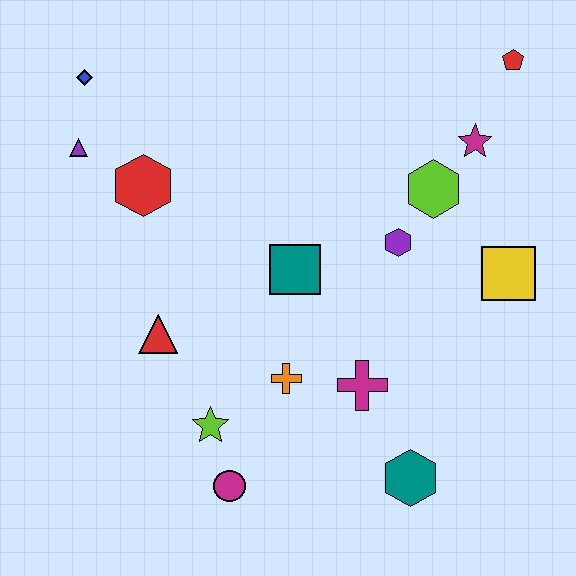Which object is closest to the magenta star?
The lime hexagon is closest to the magenta star.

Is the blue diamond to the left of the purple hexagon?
Yes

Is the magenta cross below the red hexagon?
Yes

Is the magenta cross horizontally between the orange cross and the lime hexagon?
Yes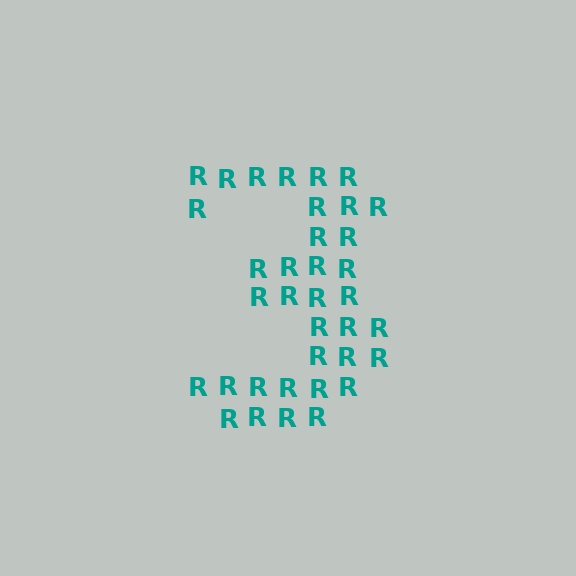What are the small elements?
The small elements are letter R's.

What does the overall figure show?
The overall figure shows the digit 3.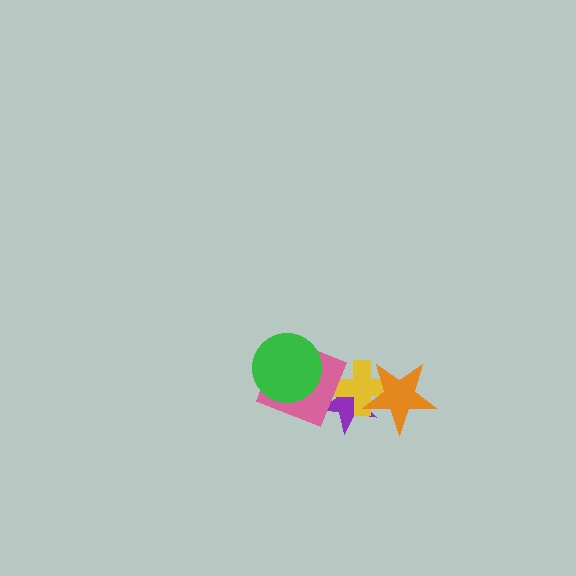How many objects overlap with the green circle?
1 object overlaps with the green circle.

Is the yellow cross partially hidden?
Yes, it is partially covered by another shape.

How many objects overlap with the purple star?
3 objects overlap with the purple star.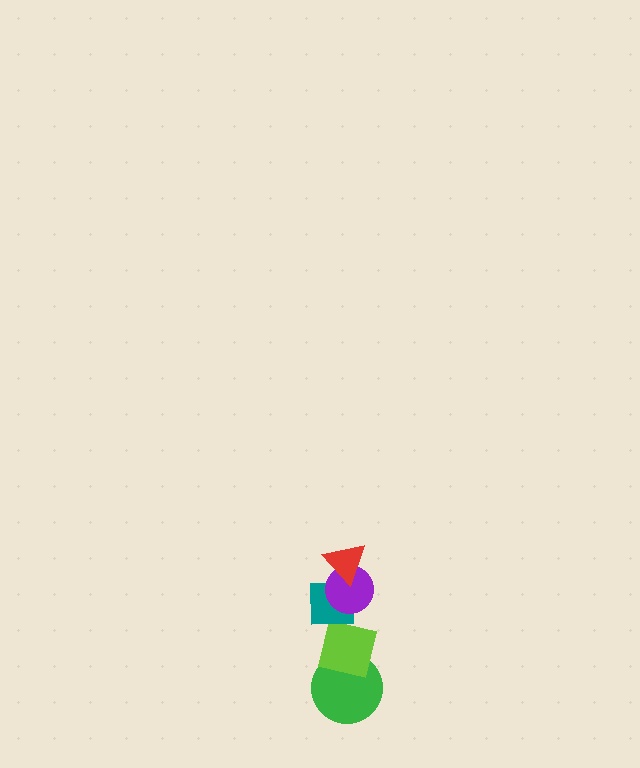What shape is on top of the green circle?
The lime square is on top of the green circle.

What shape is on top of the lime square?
The teal square is on top of the lime square.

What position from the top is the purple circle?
The purple circle is 2nd from the top.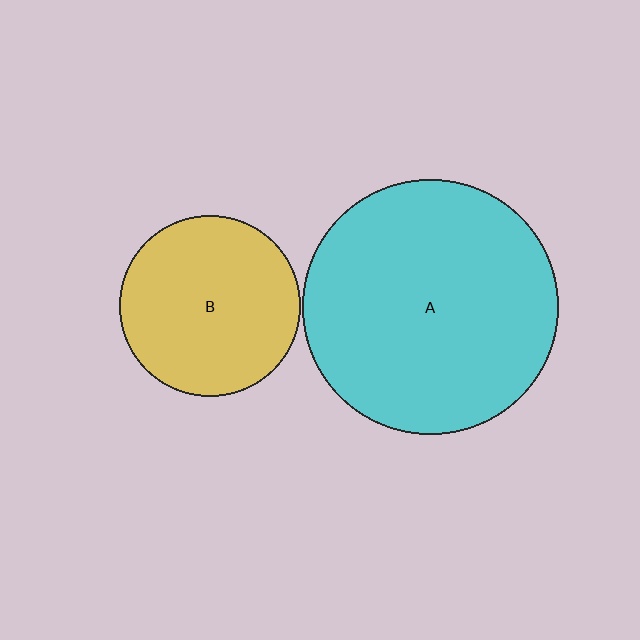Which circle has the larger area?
Circle A (cyan).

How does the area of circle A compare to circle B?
Approximately 2.0 times.